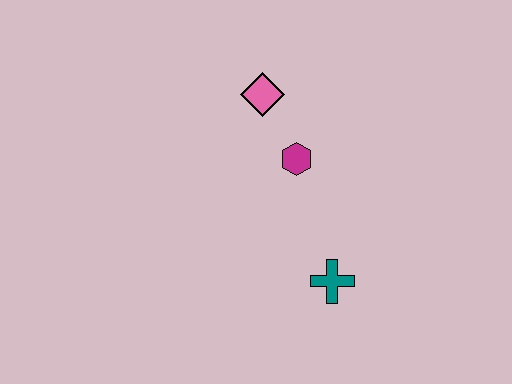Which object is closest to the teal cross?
The magenta hexagon is closest to the teal cross.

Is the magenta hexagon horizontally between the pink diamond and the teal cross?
Yes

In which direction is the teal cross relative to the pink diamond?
The teal cross is below the pink diamond.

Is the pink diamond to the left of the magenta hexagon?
Yes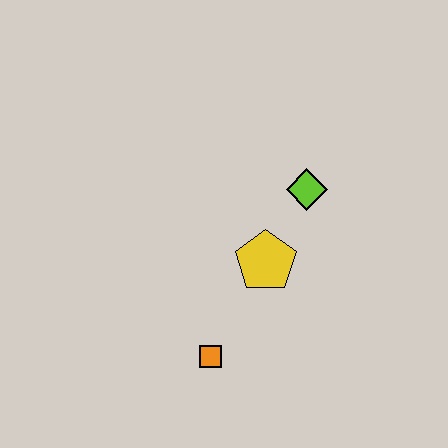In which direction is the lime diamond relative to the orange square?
The lime diamond is above the orange square.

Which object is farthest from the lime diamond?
The orange square is farthest from the lime diamond.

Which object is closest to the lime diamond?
The yellow pentagon is closest to the lime diamond.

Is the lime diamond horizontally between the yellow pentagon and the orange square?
No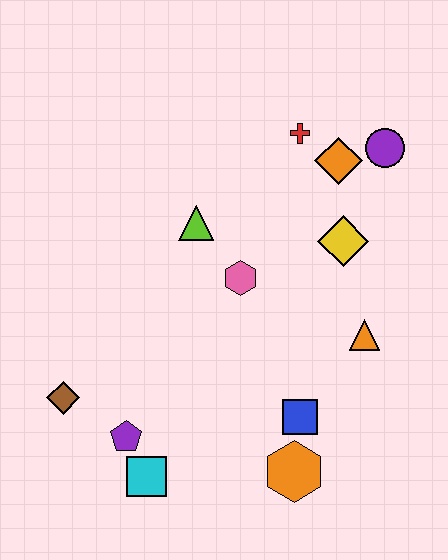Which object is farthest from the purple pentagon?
The purple circle is farthest from the purple pentagon.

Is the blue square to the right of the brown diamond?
Yes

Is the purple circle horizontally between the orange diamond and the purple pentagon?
No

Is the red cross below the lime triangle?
No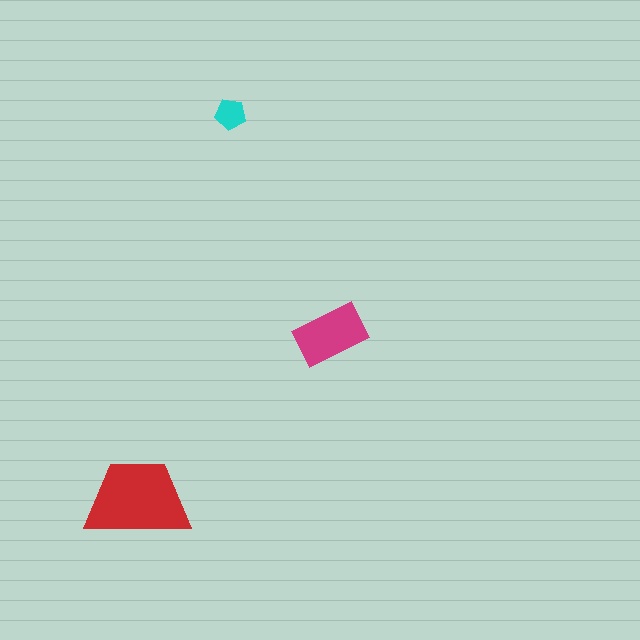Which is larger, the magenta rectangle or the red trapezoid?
The red trapezoid.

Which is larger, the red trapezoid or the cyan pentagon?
The red trapezoid.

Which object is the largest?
The red trapezoid.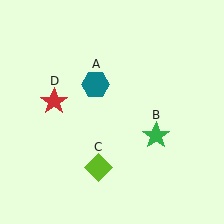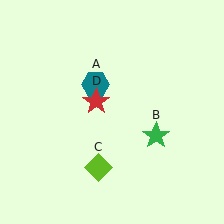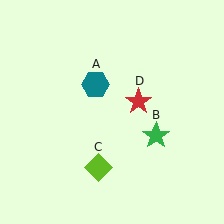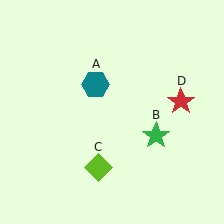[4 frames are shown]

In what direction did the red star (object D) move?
The red star (object D) moved right.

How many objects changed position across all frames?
1 object changed position: red star (object D).